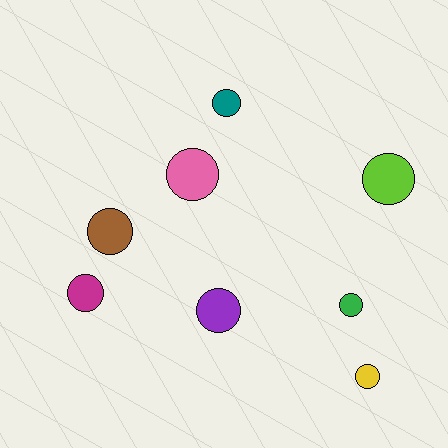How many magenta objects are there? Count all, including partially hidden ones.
There is 1 magenta object.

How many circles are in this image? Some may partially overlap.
There are 8 circles.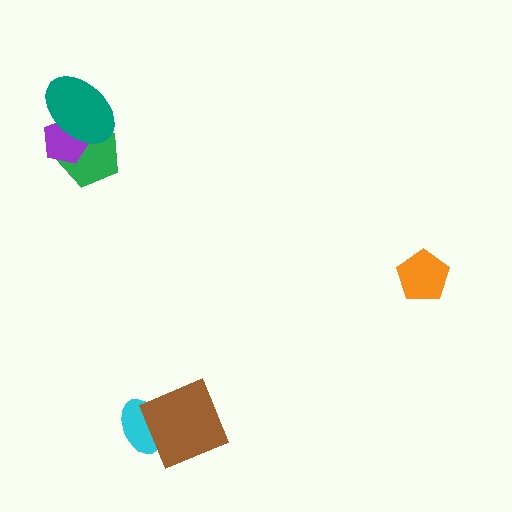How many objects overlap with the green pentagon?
2 objects overlap with the green pentagon.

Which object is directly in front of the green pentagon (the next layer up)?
The purple pentagon is directly in front of the green pentagon.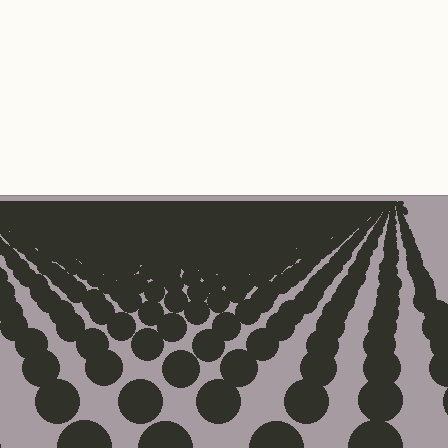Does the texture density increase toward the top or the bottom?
Density increases toward the top.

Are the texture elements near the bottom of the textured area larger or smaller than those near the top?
Larger. Near the bottom, elements are closer to the viewer and appear at a bigger on-screen size.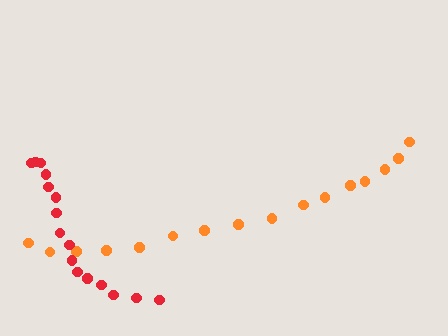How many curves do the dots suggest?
There are 2 distinct paths.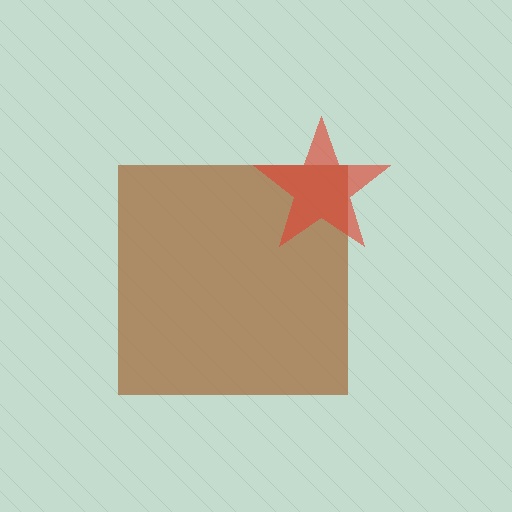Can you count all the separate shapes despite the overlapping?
Yes, there are 2 separate shapes.